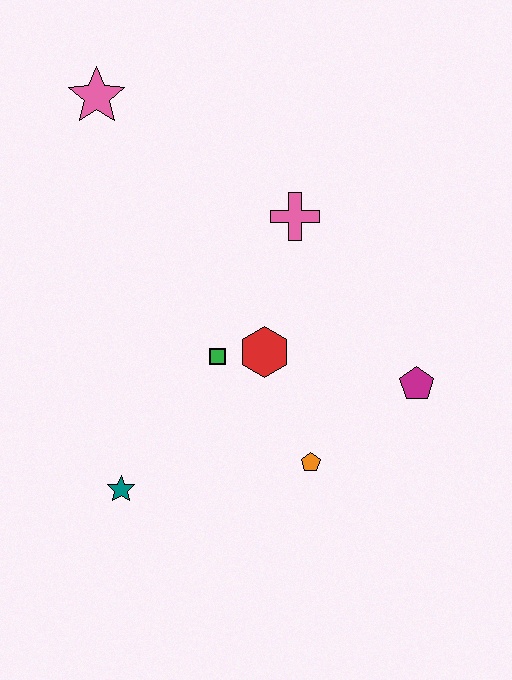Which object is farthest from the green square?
The pink star is farthest from the green square.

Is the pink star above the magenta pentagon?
Yes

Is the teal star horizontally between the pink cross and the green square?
No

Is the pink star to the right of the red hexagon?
No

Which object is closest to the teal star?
The green square is closest to the teal star.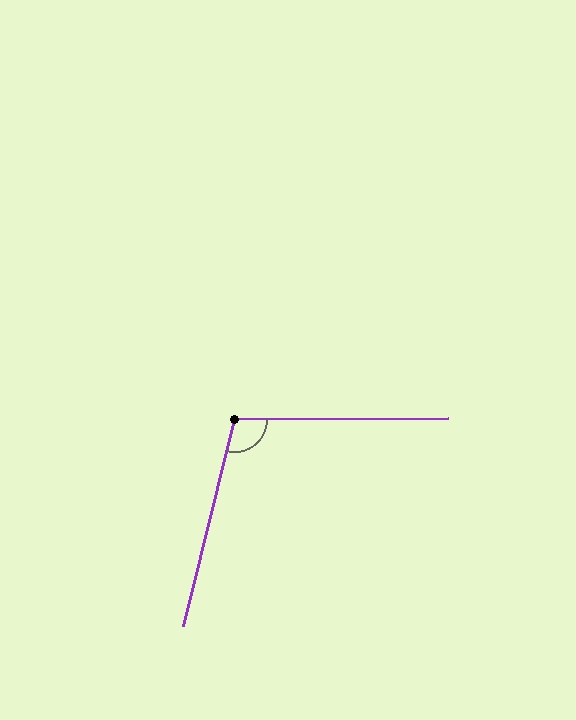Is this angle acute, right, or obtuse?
It is obtuse.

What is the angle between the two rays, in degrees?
Approximately 104 degrees.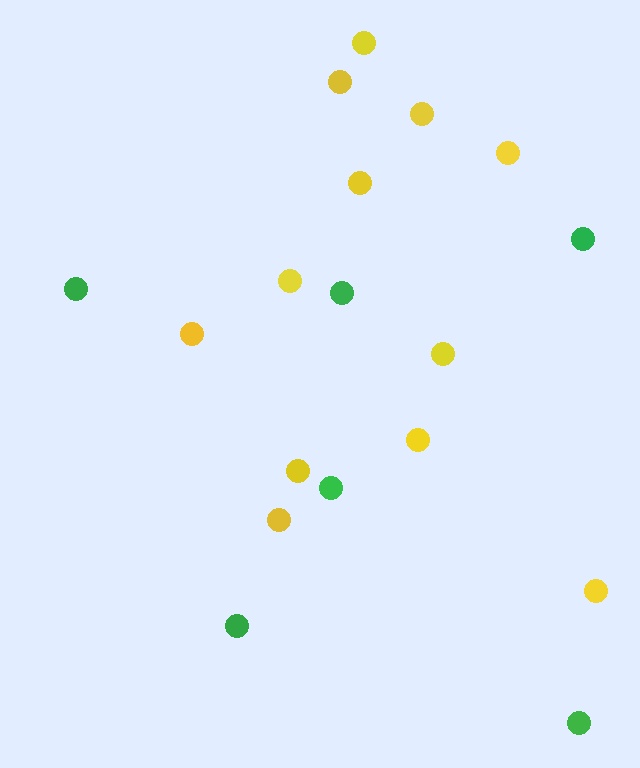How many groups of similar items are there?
There are 2 groups: one group of yellow circles (12) and one group of green circles (6).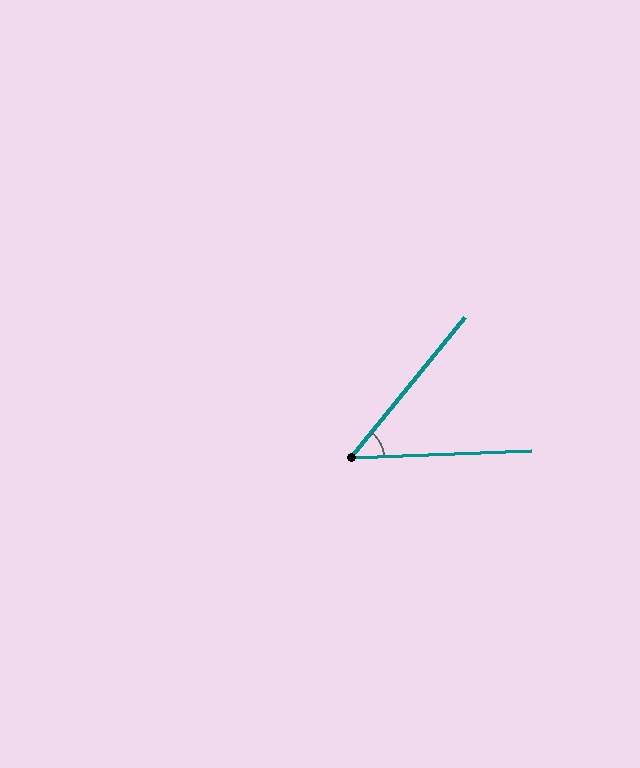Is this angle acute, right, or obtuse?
It is acute.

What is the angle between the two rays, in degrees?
Approximately 49 degrees.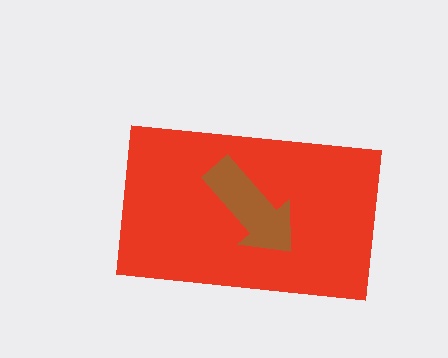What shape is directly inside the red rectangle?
The brown arrow.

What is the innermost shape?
The brown arrow.